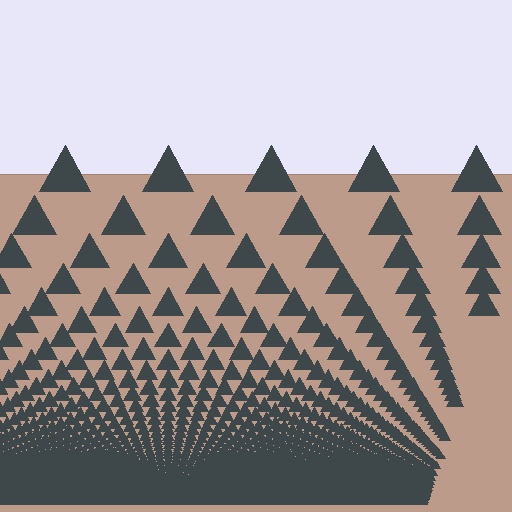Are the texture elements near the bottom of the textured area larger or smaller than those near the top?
Smaller. The gradient is inverted — elements near the bottom are smaller and denser.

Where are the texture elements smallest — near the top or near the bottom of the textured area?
Near the bottom.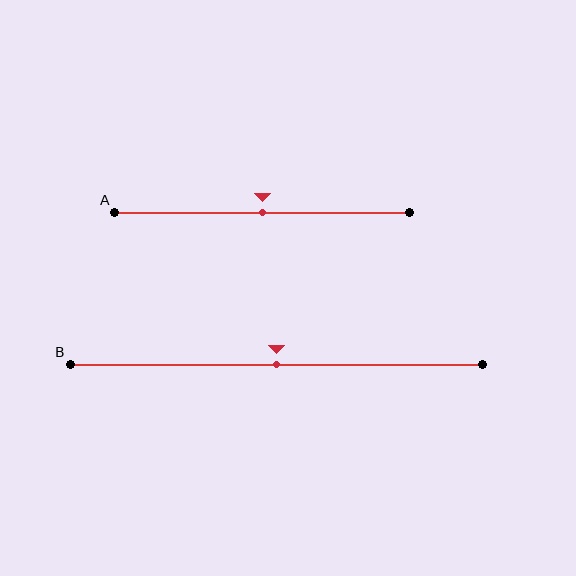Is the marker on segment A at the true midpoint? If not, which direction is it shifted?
Yes, the marker on segment A is at the true midpoint.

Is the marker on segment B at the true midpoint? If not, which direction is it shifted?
Yes, the marker on segment B is at the true midpoint.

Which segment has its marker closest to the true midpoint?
Segment A has its marker closest to the true midpoint.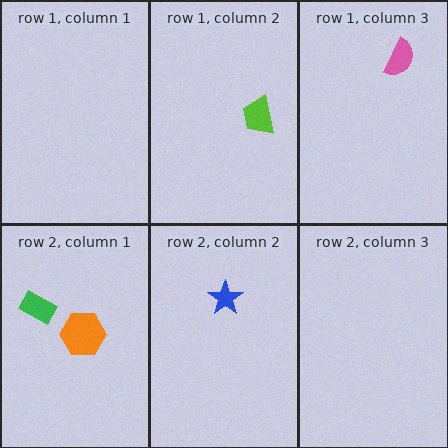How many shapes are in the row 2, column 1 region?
2.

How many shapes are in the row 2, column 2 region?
1.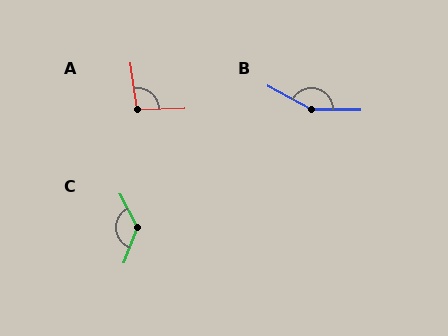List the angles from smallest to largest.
A (96°), C (131°), B (153°).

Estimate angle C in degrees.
Approximately 131 degrees.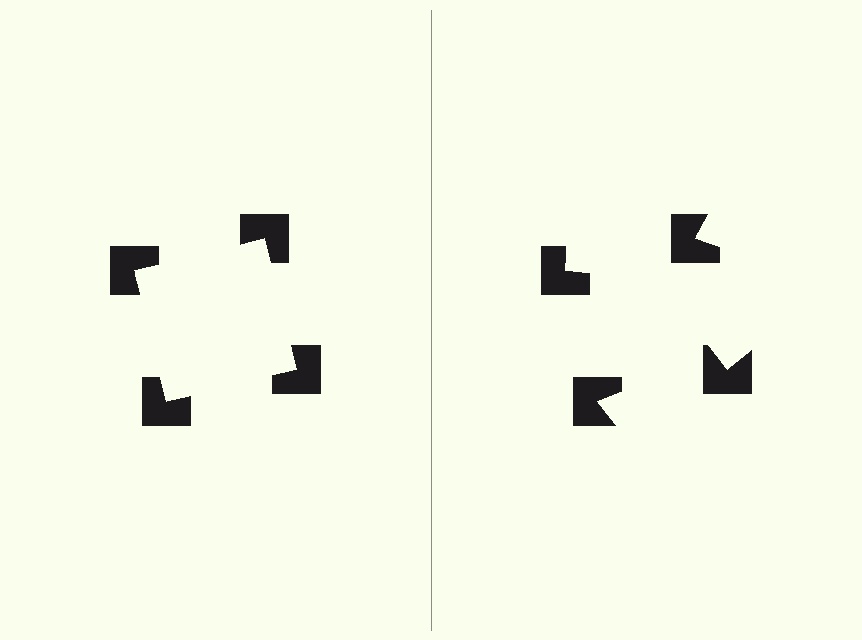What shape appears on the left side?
An illusory square.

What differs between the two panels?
The notched squares are positioned identically on both sides; only the wedge orientations differ. On the left they align to a square; on the right they are misaligned.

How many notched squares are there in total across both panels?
8 — 4 on each side.